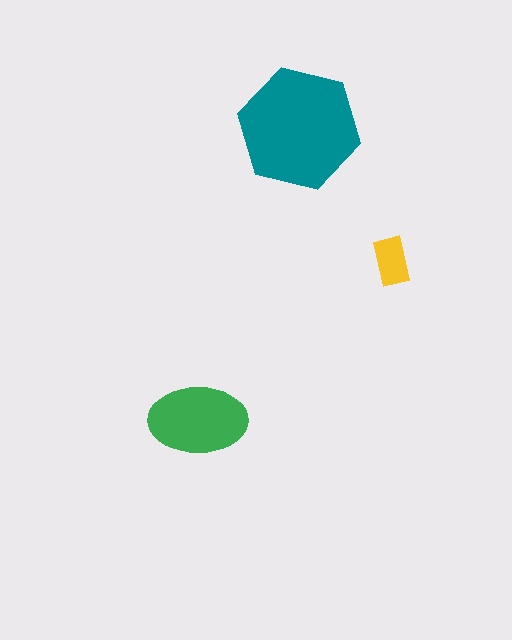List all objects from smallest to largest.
The yellow rectangle, the green ellipse, the teal hexagon.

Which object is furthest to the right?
The yellow rectangle is rightmost.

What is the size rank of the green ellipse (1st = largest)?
2nd.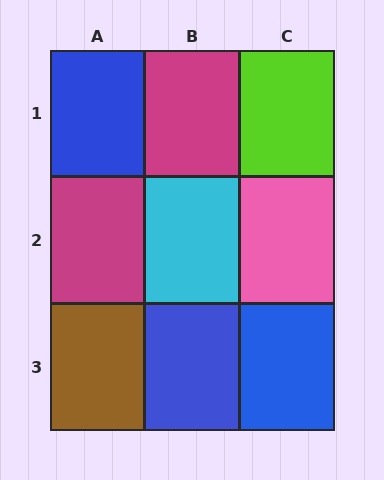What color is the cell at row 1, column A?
Blue.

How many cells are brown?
1 cell is brown.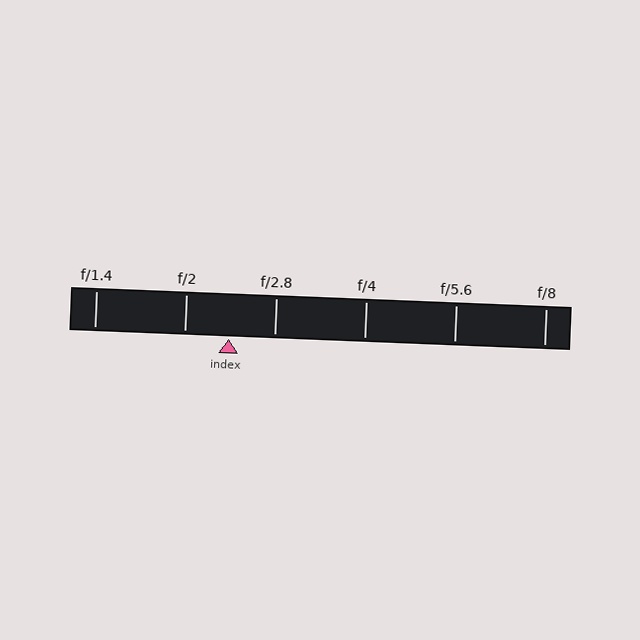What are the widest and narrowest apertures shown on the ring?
The widest aperture shown is f/1.4 and the narrowest is f/8.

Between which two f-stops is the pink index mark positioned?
The index mark is between f/2 and f/2.8.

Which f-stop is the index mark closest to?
The index mark is closest to f/2.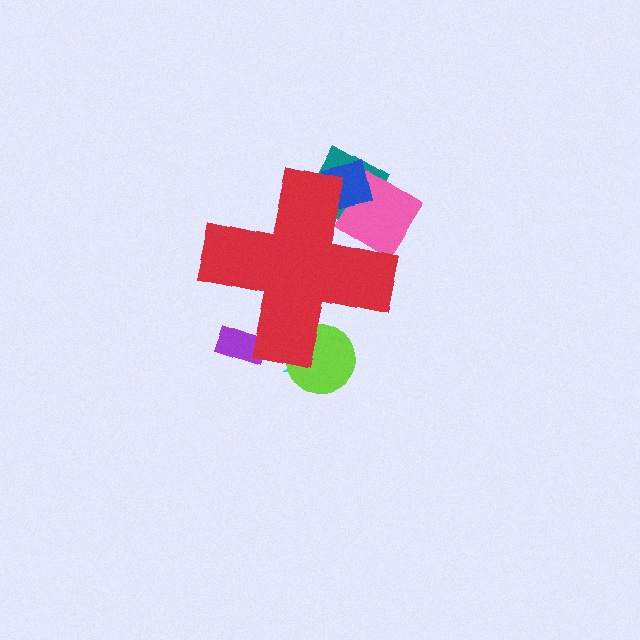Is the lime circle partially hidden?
Yes, the lime circle is partially hidden behind the red cross.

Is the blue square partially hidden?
Yes, the blue square is partially hidden behind the red cross.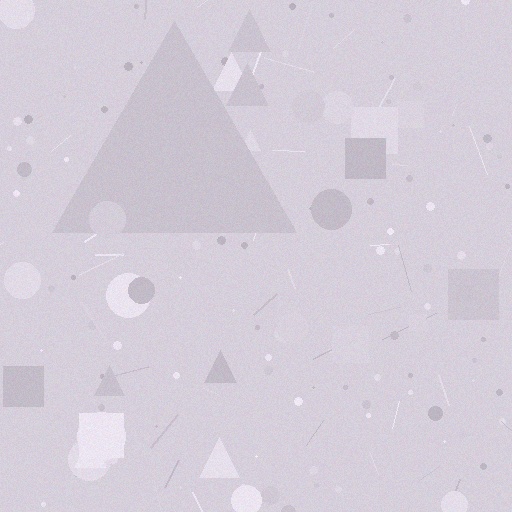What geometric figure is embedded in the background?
A triangle is embedded in the background.